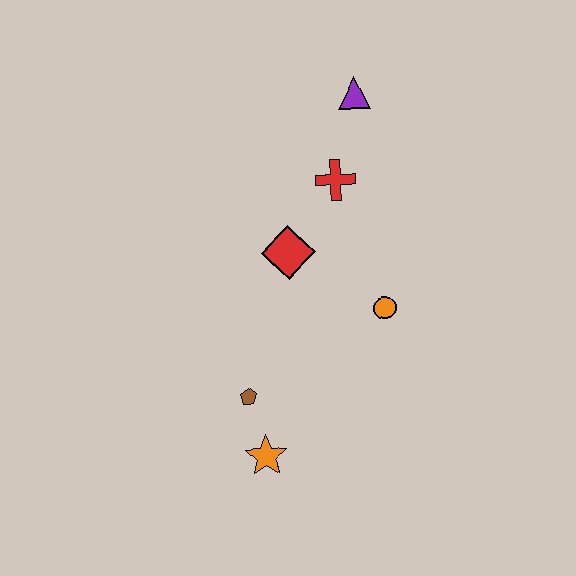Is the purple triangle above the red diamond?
Yes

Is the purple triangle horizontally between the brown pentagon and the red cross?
No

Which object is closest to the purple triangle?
The red cross is closest to the purple triangle.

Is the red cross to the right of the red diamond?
Yes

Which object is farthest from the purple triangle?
The orange star is farthest from the purple triangle.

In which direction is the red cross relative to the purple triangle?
The red cross is below the purple triangle.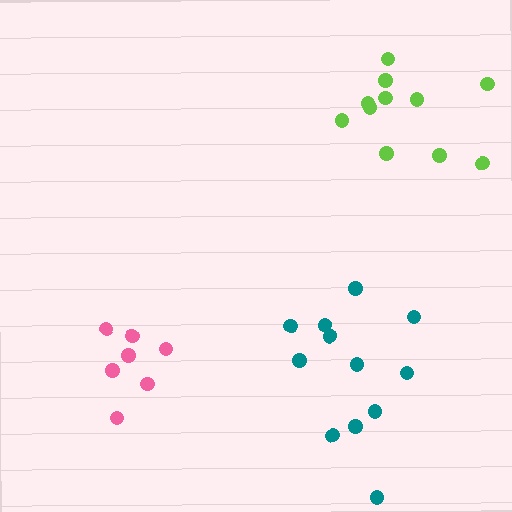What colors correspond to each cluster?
The clusters are colored: lime, pink, teal.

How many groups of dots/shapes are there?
There are 3 groups.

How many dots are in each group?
Group 1: 11 dots, Group 2: 7 dots, Group 3: 12 dots (30 total).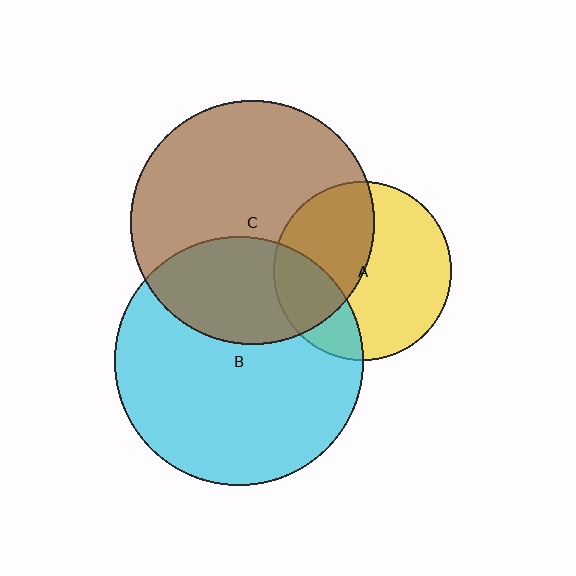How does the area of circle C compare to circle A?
Approximately 1.9 times.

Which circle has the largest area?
Circle B (cyan).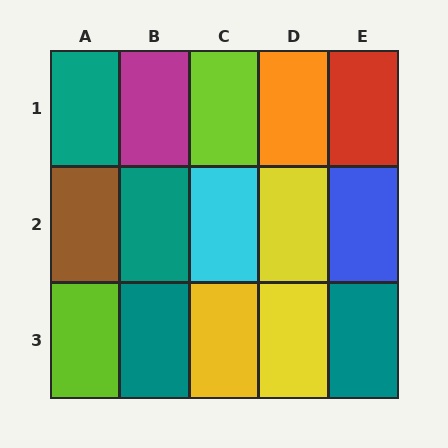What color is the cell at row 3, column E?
Teal.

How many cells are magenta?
1 cell is magenta.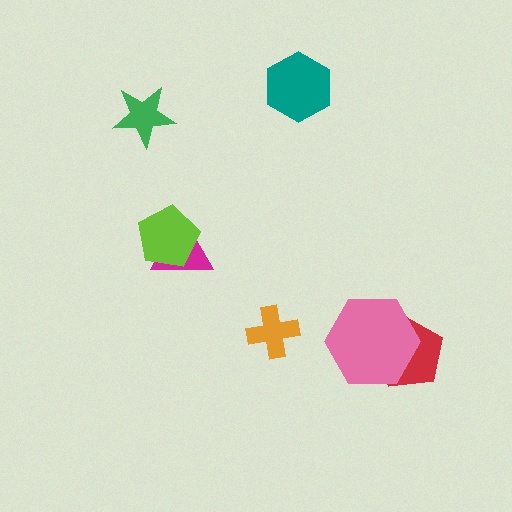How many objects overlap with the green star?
0 objects overlap with the green star.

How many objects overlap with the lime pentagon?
1 object overlaps with the lime pentagon.